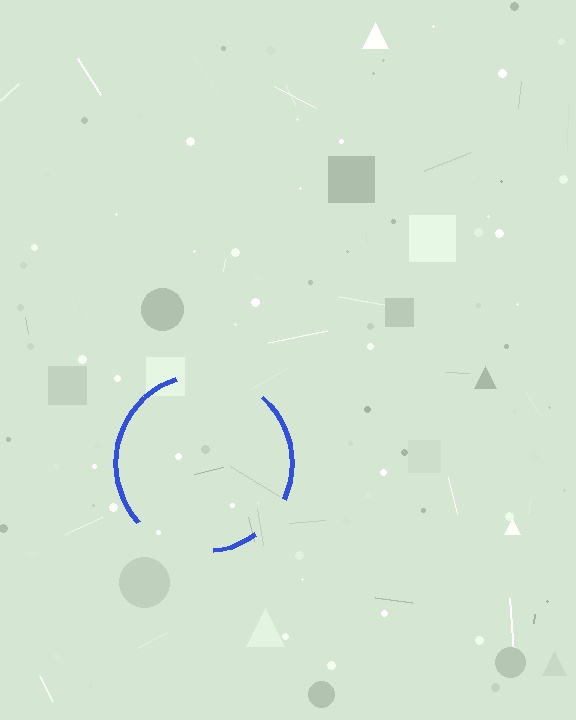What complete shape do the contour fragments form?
The contour fragments form a circle.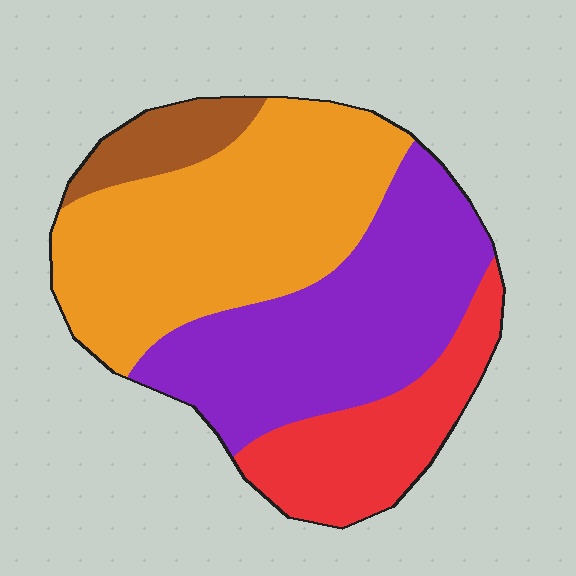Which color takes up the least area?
Brown, at roughly 5%.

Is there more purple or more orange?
Orange.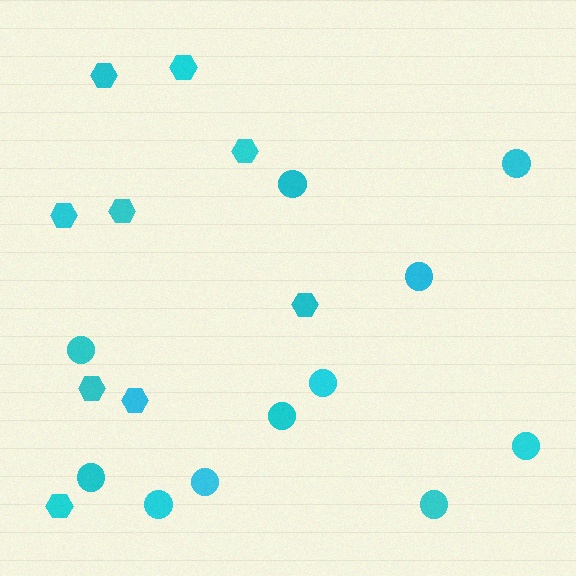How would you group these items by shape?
There are 2 groups: one group of circles (11) and one group of hexagons (9).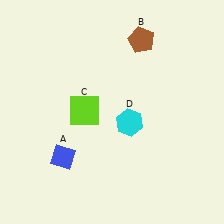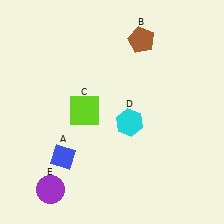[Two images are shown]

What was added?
A purple circle (E) was added in Image 2.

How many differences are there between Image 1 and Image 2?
There is 1 difference between the two images.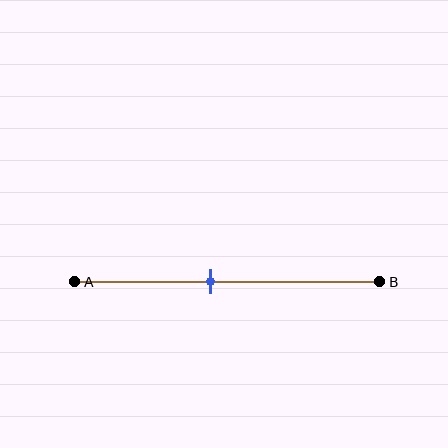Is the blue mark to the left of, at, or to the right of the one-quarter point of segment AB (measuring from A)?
The blue mark is to the right of the one-quarter point of segment AB.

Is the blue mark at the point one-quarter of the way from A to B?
No, the mark is at about 45% from A, not at the 25% one-quarter point.